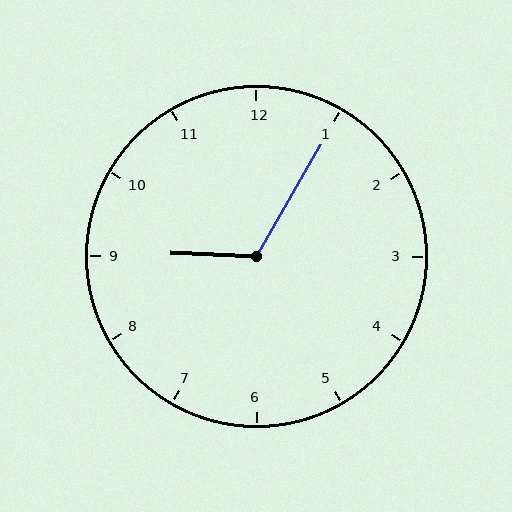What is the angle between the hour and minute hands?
Approximately 118 degrees.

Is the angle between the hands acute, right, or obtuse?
It is obtuse.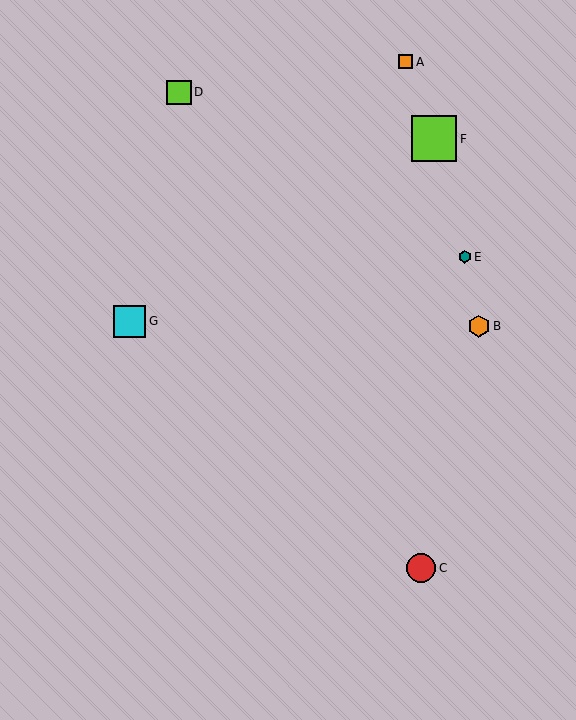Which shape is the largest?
The lime square (labeled F) is the largest.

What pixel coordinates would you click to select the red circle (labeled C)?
Click at (421, 568) to select the red circle C.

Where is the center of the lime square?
The center of the lime square is at (179, 92).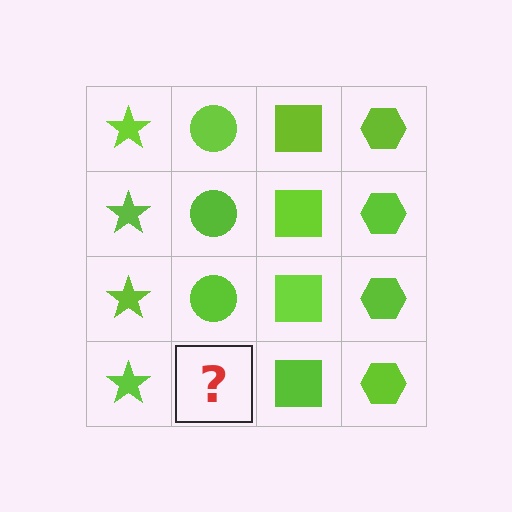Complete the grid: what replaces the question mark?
The question mark should be replaced with a lime circle.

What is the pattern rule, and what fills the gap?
The rule is that each column has a consistent shape. The gap should be filled with a lime circle.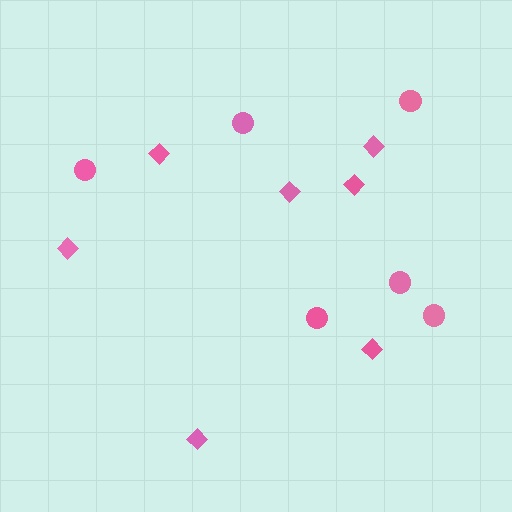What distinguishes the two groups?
There are 2 groups: one group of circles (6) and one group of diamonds (7).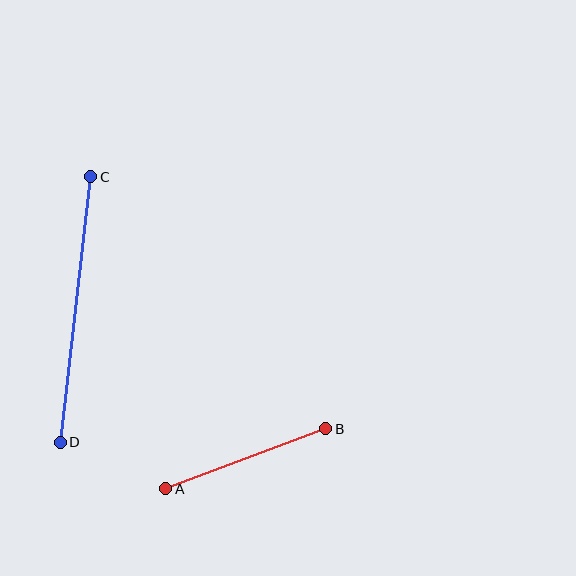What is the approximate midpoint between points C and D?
The midpoint is at approximately (75, 309) pixels.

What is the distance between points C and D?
The distance is approximately 267 pixels.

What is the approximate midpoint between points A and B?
The midpoint is at approximately (246, 459) pixels.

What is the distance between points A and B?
The distance is approximately 171 pixels.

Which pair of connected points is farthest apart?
Points C and D are farthest apart.